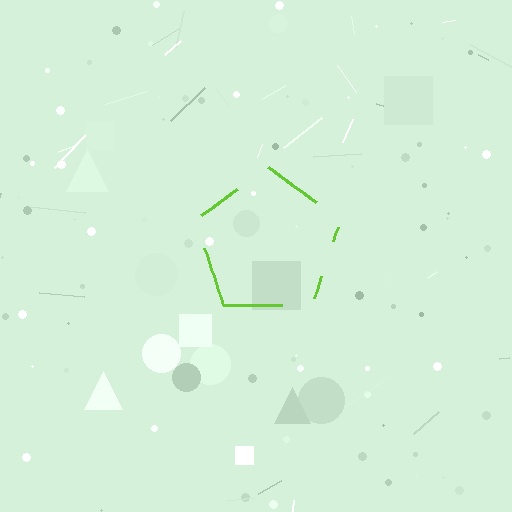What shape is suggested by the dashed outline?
The dashed outline suggests a pentagon.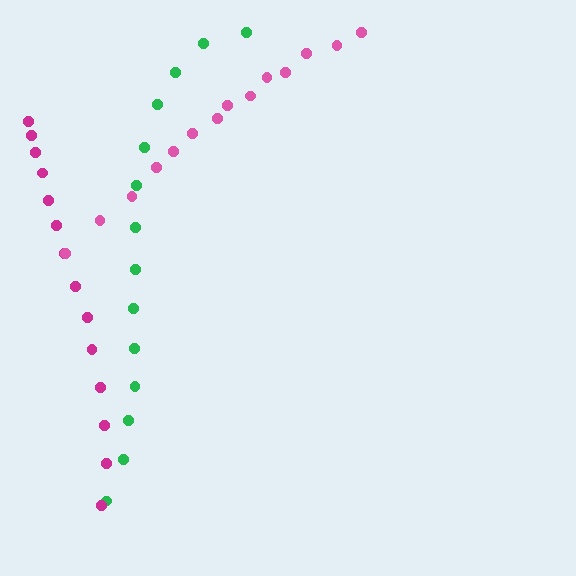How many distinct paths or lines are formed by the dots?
There are 3 distinct paths.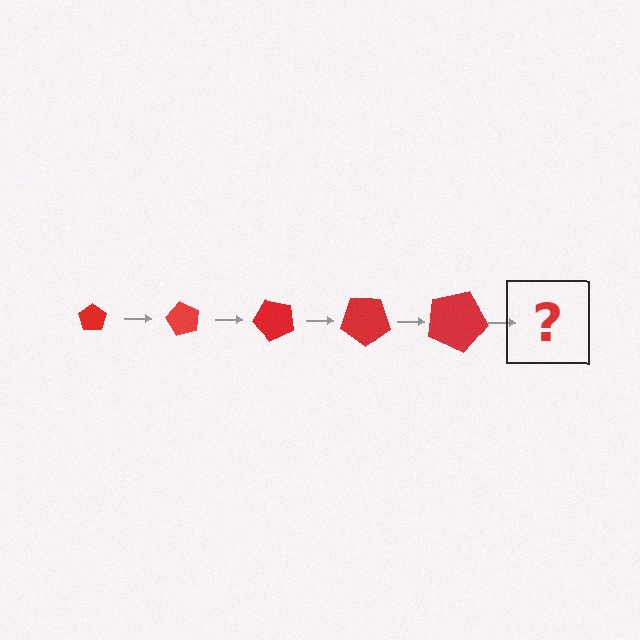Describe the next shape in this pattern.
It should be a pentagon, larger than the previous one and rotated 300 degrees from the start.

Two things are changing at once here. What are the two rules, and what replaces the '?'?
The two rules are that the pentagon grows larger each step and it rotates 60 degrees each step. The '?' should be a pentagon, larger than the previous one and rotated 300 degrees from the start.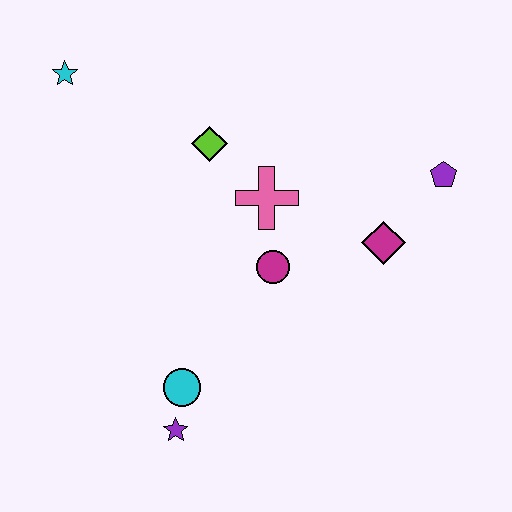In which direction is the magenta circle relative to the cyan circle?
The magenta circle is above the cyan circle.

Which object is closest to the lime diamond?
The pink cross is closest to the lime diamond.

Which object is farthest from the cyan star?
The purple pentagon is farthest from the cyan star.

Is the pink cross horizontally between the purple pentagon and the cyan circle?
Yes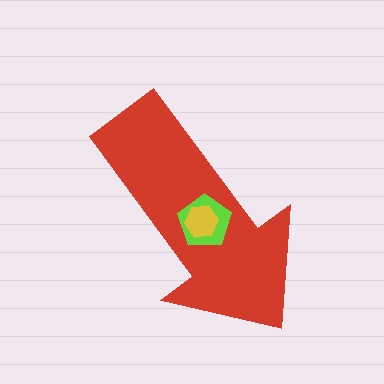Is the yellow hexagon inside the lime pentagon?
Yes.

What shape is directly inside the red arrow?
The lime pentagon.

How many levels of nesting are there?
3.